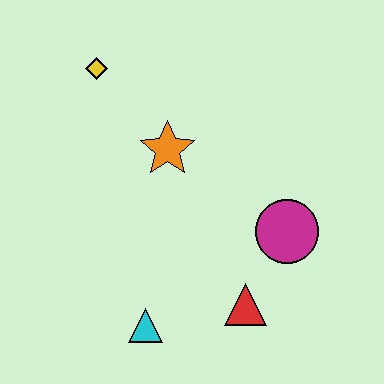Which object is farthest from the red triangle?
The yellow diamond is farthest from the red triangle.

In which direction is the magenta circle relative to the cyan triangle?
The magenta circle is to the right of the cyan triangle.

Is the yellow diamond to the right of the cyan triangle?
No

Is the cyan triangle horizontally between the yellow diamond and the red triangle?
Yes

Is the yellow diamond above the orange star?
Yes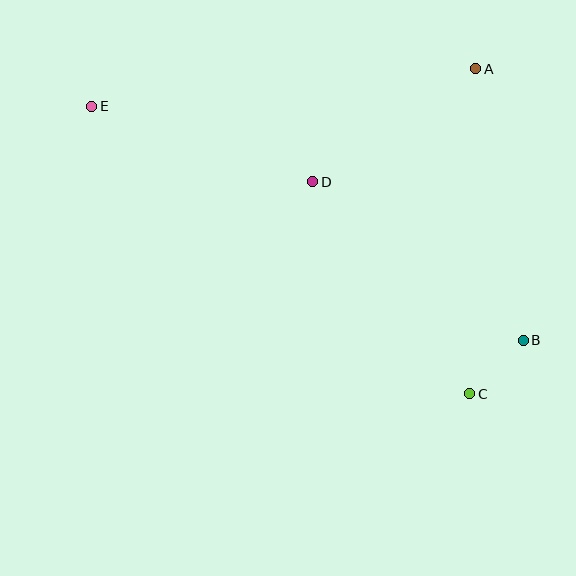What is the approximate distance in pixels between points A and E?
The distance between A and E is approximately 386 pixels.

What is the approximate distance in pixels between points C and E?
The distance between C and E is approximately 475 pixels.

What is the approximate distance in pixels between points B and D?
The distance between B and D is approximately 264 pixels.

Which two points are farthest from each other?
Points B and E are farthest from each other.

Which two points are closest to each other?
Points B and C are closest to each other.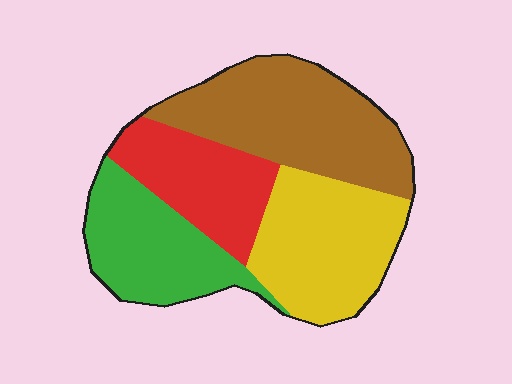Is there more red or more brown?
Brown.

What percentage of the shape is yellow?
Yellow covers 27% of the shape.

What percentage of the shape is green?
Green covers around 20% of the shape.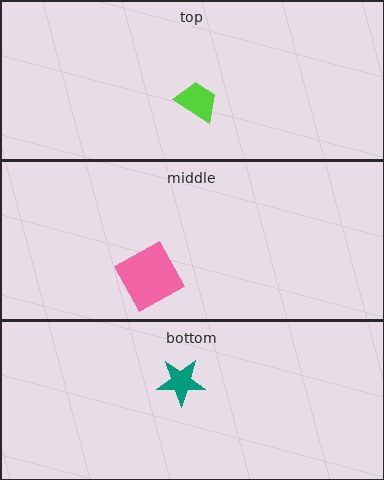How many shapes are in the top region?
1.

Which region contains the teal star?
The bottom region.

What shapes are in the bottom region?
The teal star.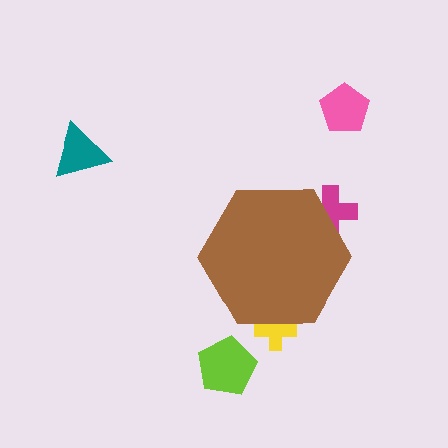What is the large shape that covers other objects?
A brown hexagon.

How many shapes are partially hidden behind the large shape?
2 shapes are partially hidden.